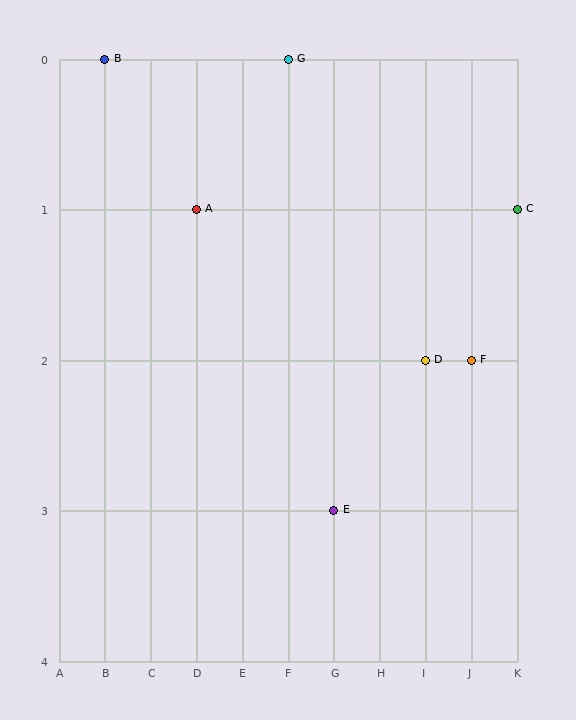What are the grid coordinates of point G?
Point G is at grid coordinates (F, 0).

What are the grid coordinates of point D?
Point D is at grid coordinates (I, 2).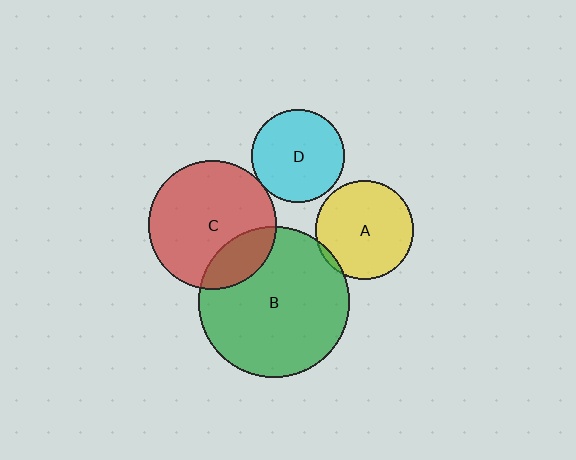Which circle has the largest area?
Circle B (green).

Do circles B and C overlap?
Yes.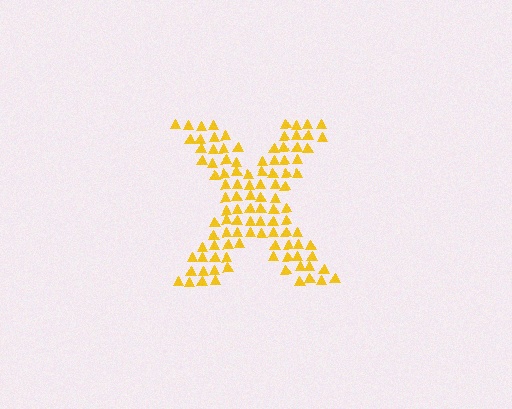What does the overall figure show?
The overall figure shows the letter X.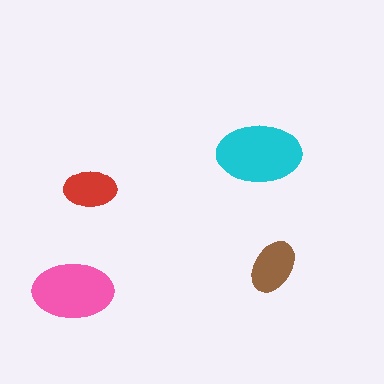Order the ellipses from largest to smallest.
the cyan one, the pink one, the brown one, the red one.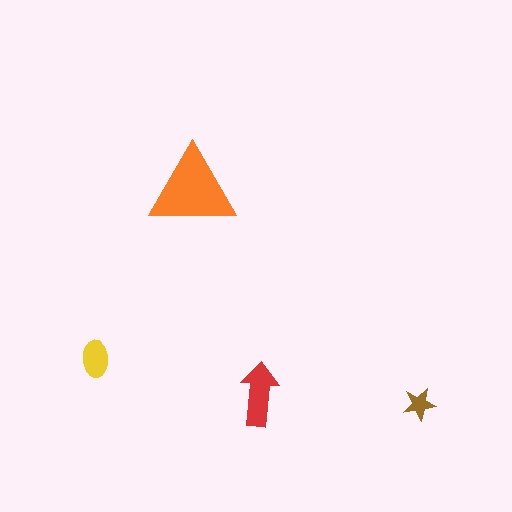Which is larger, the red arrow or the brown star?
The red arrow.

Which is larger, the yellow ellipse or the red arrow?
The red arrow.